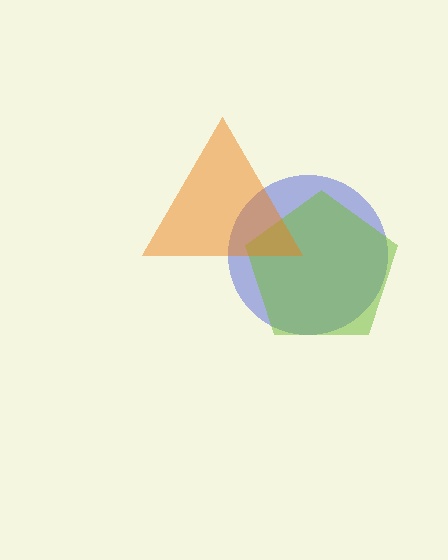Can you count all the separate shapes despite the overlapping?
Yes, there are 3 separate shapes.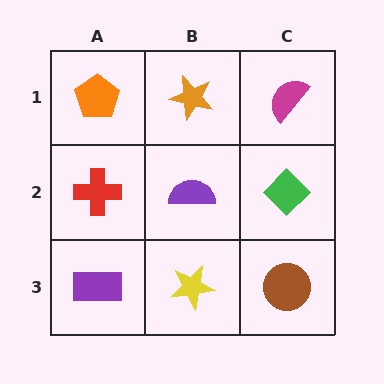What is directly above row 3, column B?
A purple semicircle.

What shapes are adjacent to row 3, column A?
A red cross (row 2, column A), a yellow star (row 3, column B).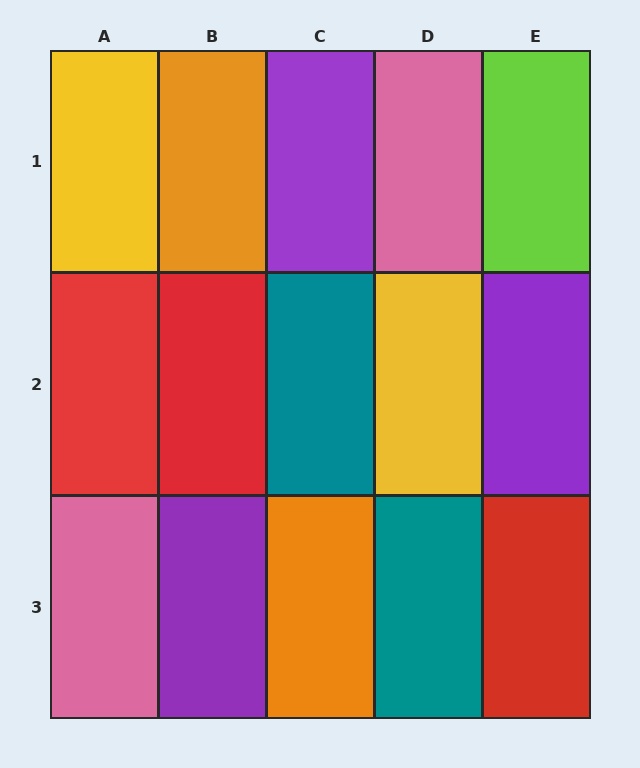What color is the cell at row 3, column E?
Red.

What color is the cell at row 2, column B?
Red.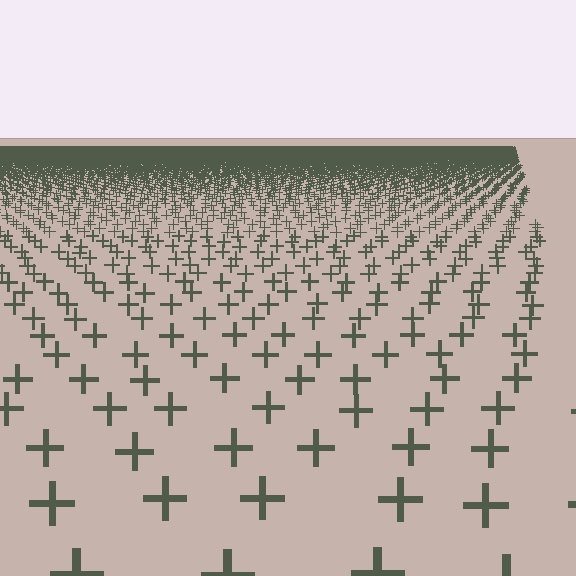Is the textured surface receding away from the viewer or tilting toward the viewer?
The surface is receding away from the viewer. Texture elements get smaller and denser toward the top.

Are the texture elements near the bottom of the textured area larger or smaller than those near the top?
Larger. Near the bottom, elements are closer to the viewer and appear at a bigger on-screen size.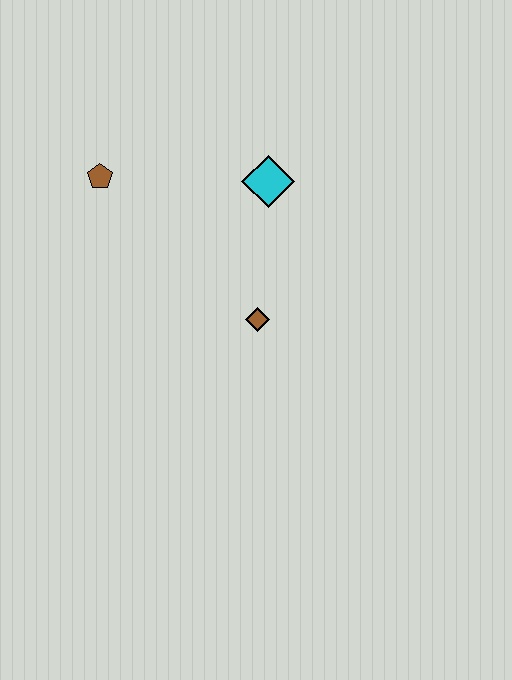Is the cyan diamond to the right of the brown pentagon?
Yes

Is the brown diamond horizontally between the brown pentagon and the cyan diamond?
Yes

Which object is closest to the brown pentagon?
The cyan diamond is closest to the brown pentagon.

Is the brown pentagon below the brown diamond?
No